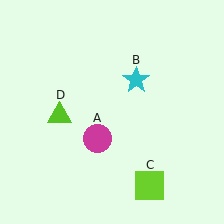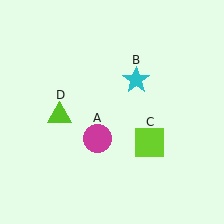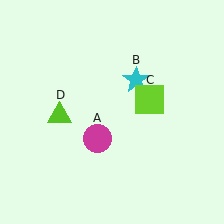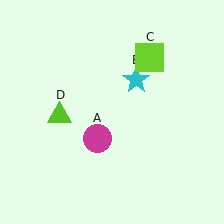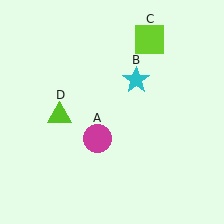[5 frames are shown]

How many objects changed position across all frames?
1 object changed position: lime square (object C).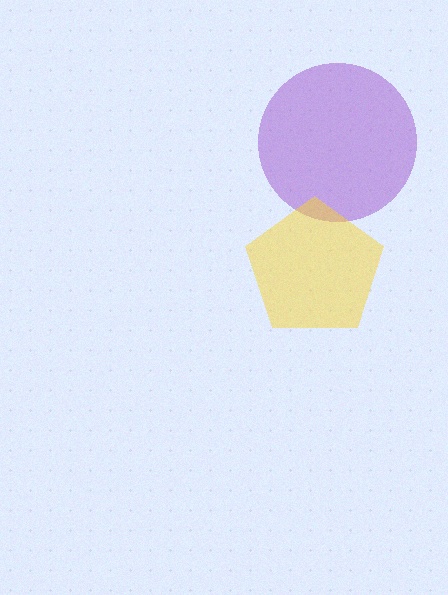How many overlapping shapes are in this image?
There are 2 overlapping shapes in the image.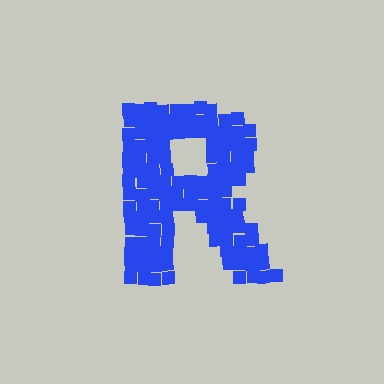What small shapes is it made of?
It is made of small squares.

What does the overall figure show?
The overall figure shows the letter R.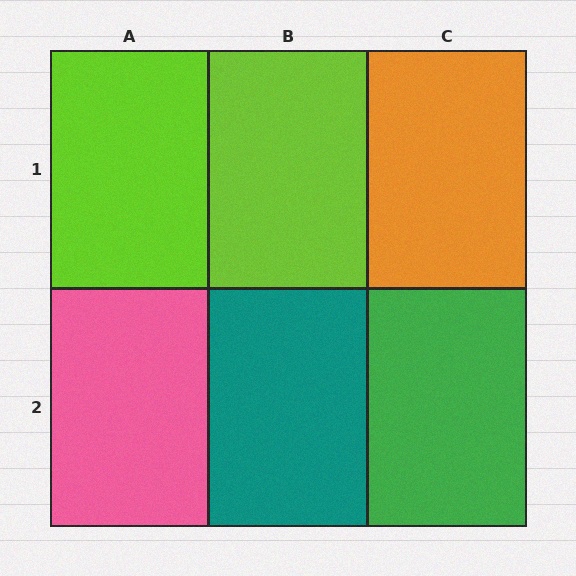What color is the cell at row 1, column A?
Lime.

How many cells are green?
1 cell is green.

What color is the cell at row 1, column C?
Orange.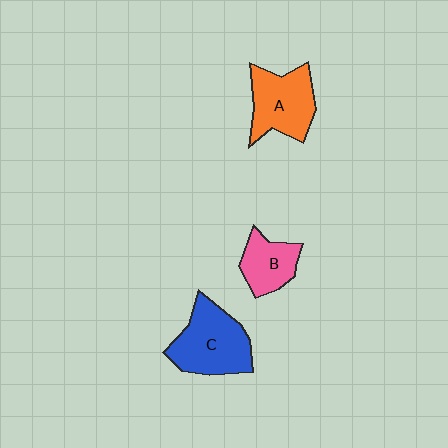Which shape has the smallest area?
Shape B (pink).